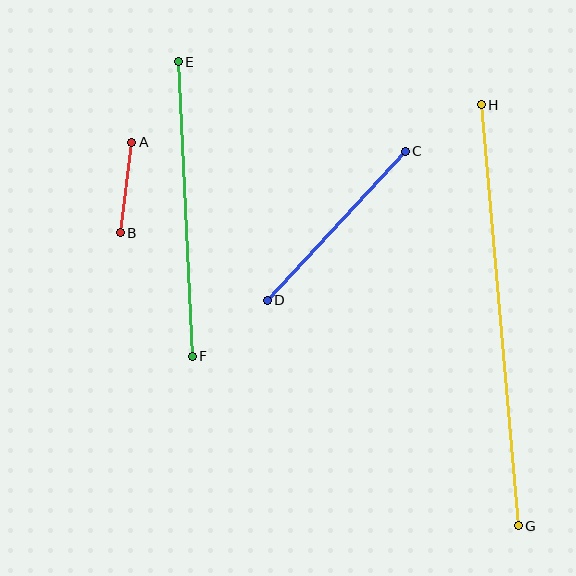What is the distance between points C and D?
The distance is approximately 203 pixels.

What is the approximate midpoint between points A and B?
The midpoint is at approximately (126, 187) pixels.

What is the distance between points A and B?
The distance is approximately 92 pixels.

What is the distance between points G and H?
The distance is approximately 423 pixels.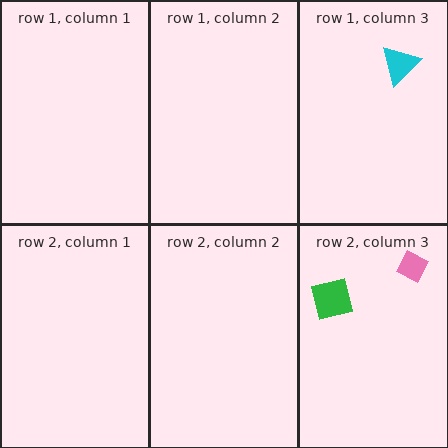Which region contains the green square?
The row 2, column 3 region.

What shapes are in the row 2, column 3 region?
The green square, the pink diamond.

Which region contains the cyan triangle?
The row 1, column 3 region.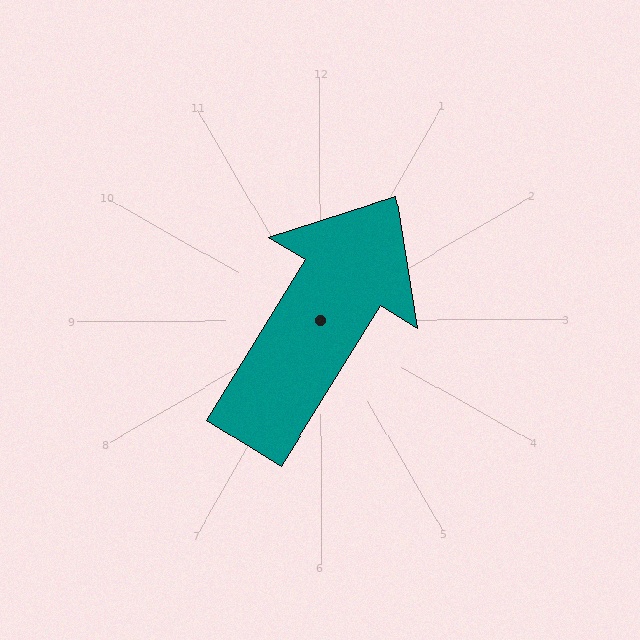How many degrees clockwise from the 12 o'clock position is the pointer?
Approximately 32 degrees.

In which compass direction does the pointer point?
Northeast.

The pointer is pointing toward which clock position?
Roughly 1 o'clock.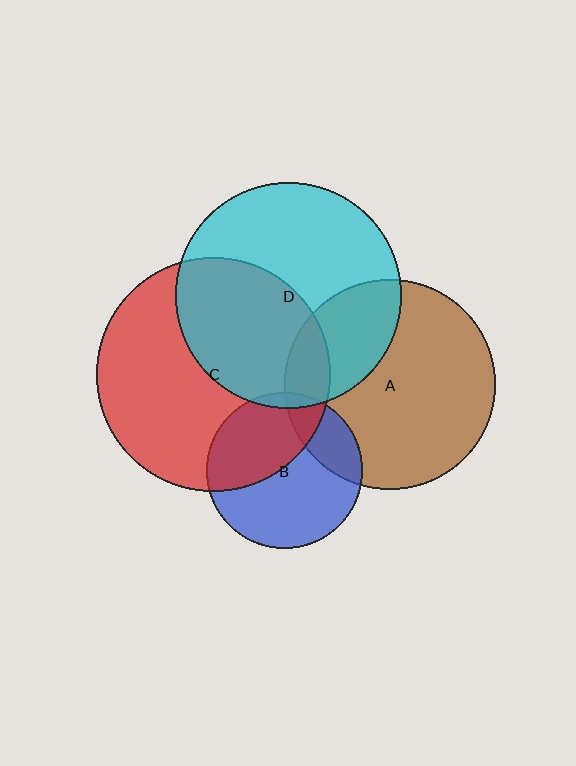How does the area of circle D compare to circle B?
Approximately 2.1 times.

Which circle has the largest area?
Circle C (red).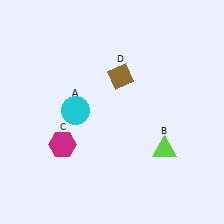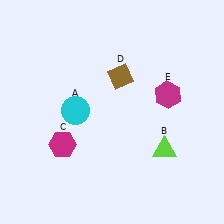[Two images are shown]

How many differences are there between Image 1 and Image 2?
There is 1 difference between the two images.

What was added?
A magenta hexagon (E) was added in Image 2.